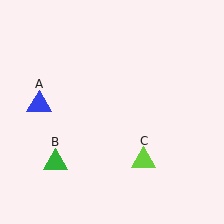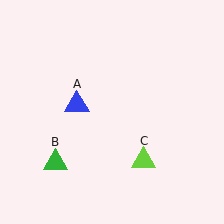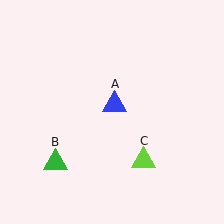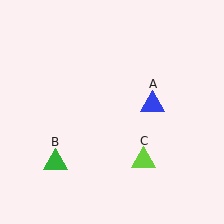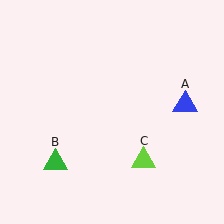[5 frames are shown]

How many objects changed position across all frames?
1 object changed position: blue triangle (object A).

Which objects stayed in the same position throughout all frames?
Green triangle (object B) and lime triangle (object C) remained stationary.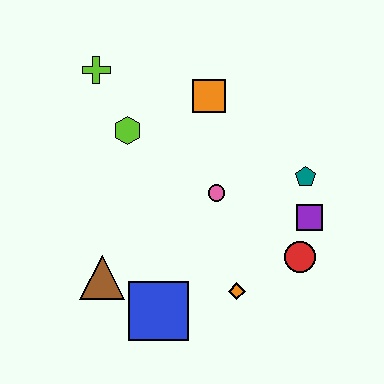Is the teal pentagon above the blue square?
Yes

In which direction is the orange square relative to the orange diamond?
The orange square is above the orange diamond.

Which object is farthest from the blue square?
The lime cross is farthest from the blue square.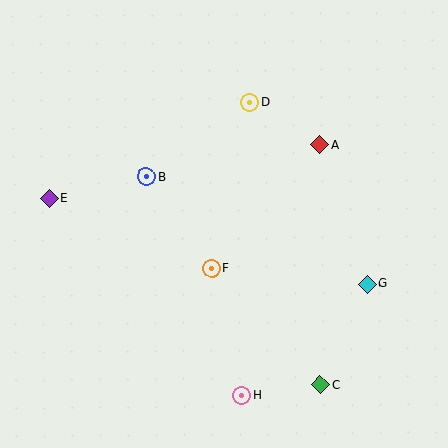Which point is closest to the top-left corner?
Point E is closest to the top-left corner.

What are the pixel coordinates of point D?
Point D is at (249, 102).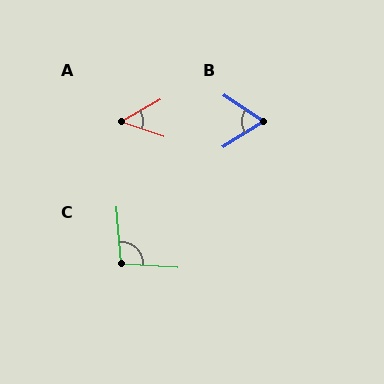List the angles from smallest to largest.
A (49°), B (66°), C (98°).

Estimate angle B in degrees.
Approximately 66 degrees.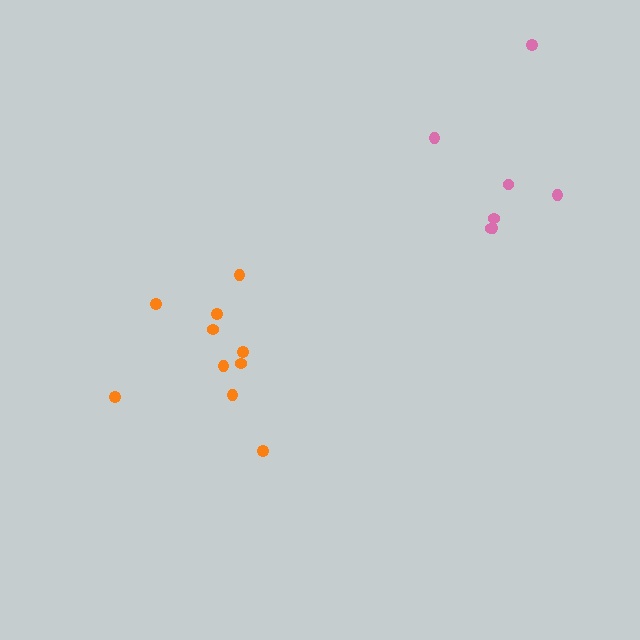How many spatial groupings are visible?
There are 2 spatial groupings.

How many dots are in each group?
Group 1: 10 dots, Group 2: 7 dots (17 total).